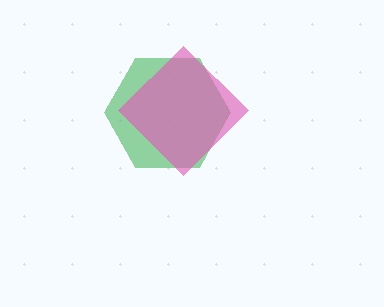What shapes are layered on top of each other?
The layered shapes are: a green hexagon, a pink diamond.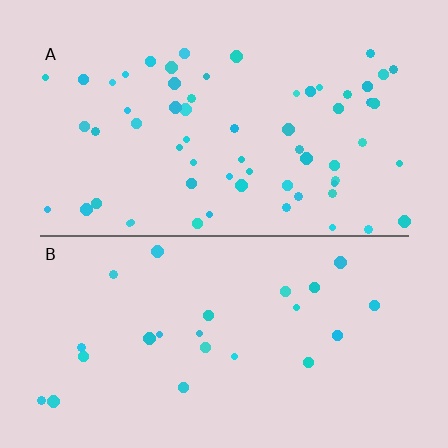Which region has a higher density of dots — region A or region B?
A (the top).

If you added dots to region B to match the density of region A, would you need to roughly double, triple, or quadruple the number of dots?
Approximately triple.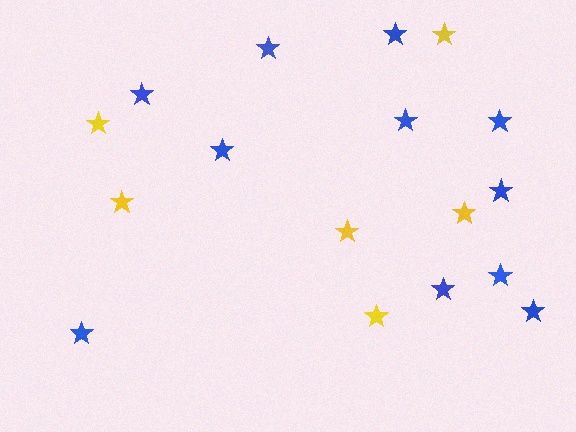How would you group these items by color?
There are 2 groups: one group of yellow stars (6) and one group of blue stars (11).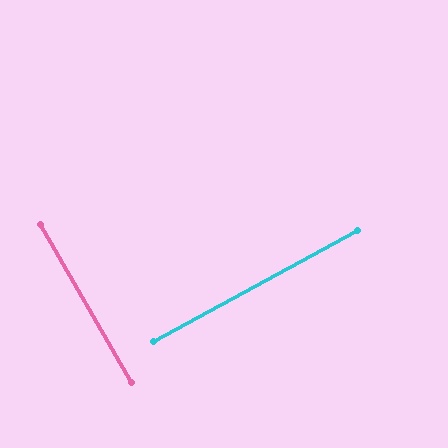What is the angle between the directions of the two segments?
Approximately 88 degrees.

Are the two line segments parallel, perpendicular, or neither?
Perpendicular — they meet at approximately 88°.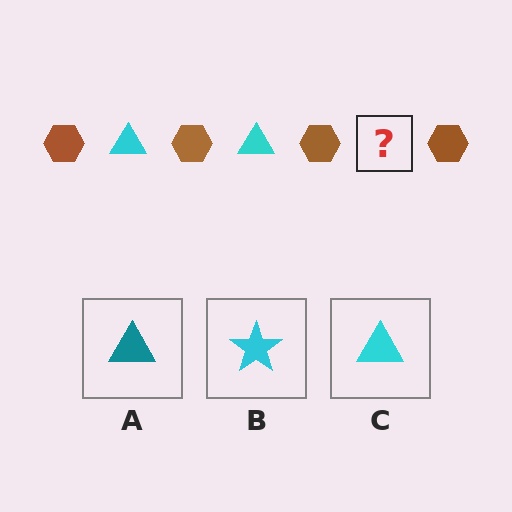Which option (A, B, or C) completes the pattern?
C.